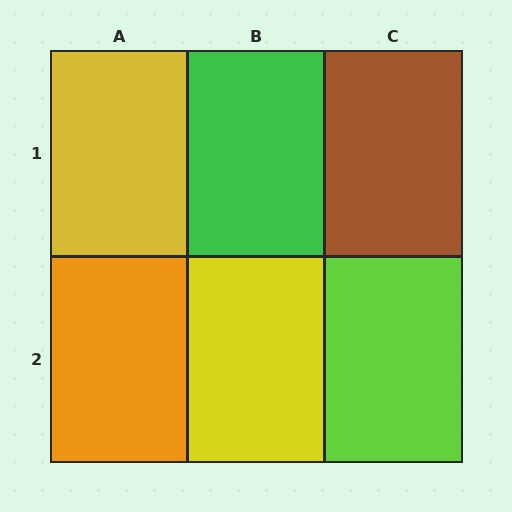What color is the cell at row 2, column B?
Yellow.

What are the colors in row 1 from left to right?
Yellow, green, brown.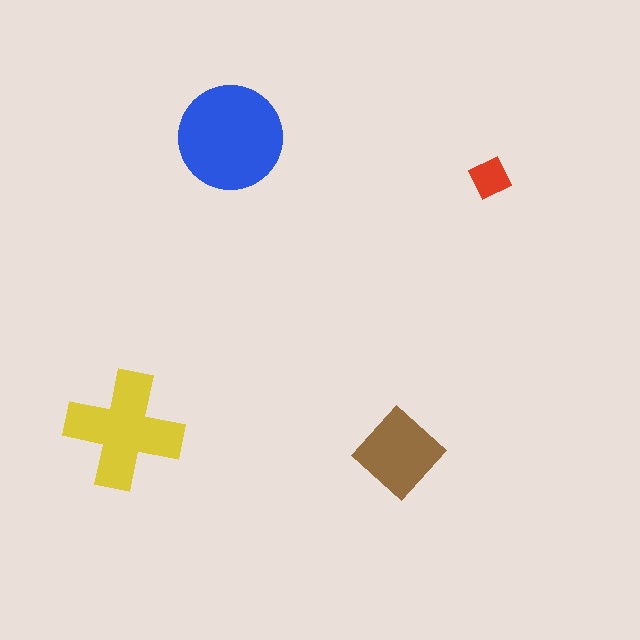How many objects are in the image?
There are 4 objects in the image.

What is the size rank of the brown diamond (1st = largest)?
3rd.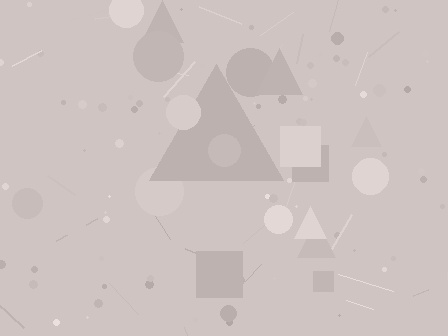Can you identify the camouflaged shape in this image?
The camouflaged shape is a triangle.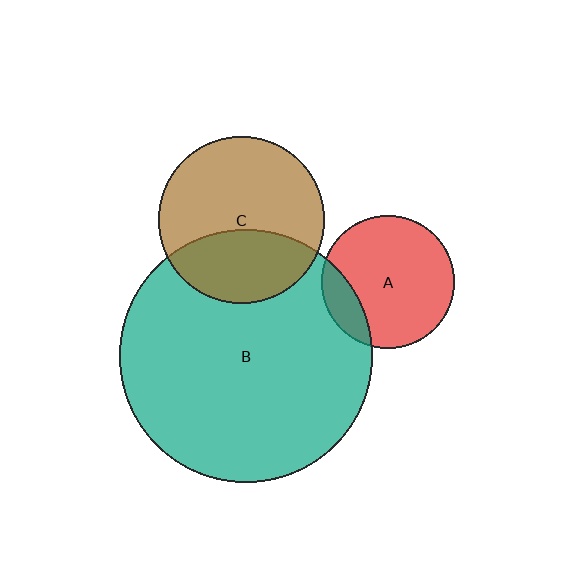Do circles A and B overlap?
Yes.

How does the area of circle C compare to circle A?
Approximately 1.6 times.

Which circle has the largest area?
Circle B (teal).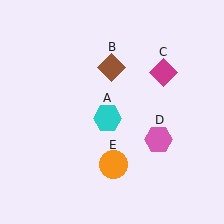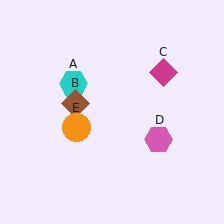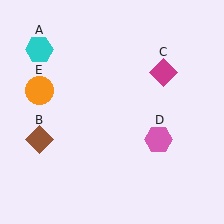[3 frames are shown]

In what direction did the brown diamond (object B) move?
The brown diamond (object B) moved down and to the left.